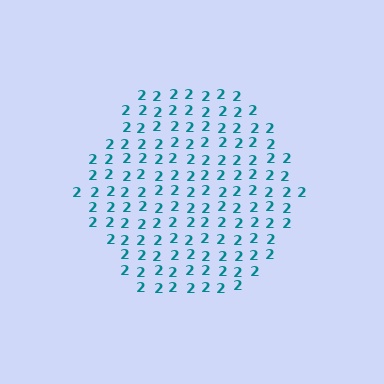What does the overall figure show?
The overall figure shows a hexagon.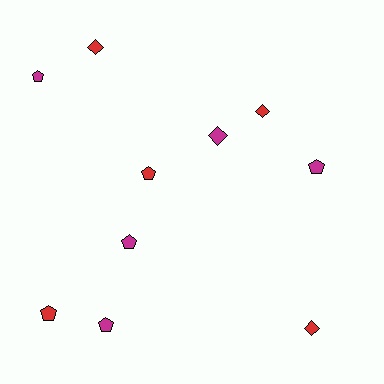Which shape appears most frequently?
Pentagon, with 6 objects.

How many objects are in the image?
There are 10 objects.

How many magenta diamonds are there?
There is 1 magenta diamond.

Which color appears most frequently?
Magenta, with 5 objects.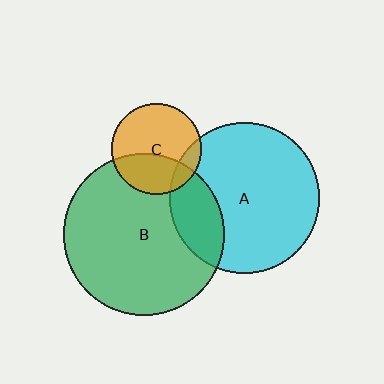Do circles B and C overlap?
Yes.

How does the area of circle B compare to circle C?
Approximately 3.2 times.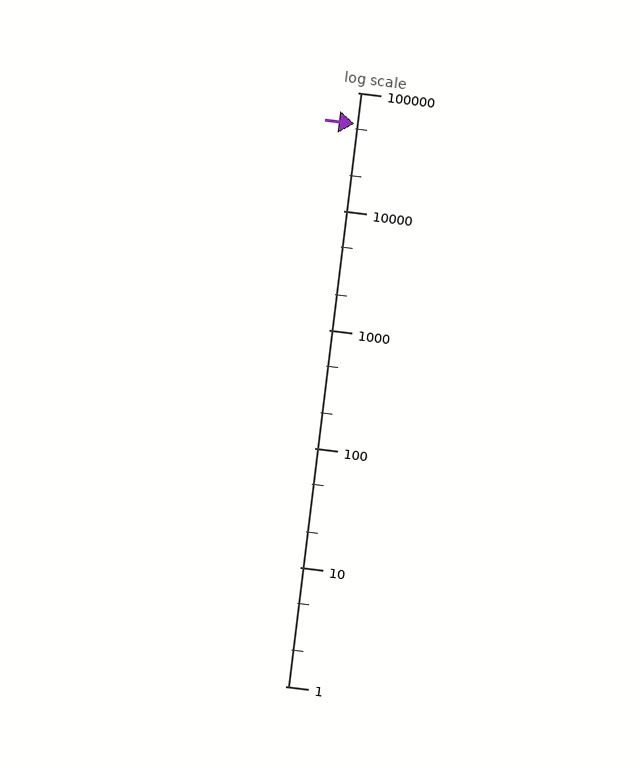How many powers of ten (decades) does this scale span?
The scale spans 5 decades, from 1 to 100000.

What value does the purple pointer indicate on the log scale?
The pointer indicates approximately 55000.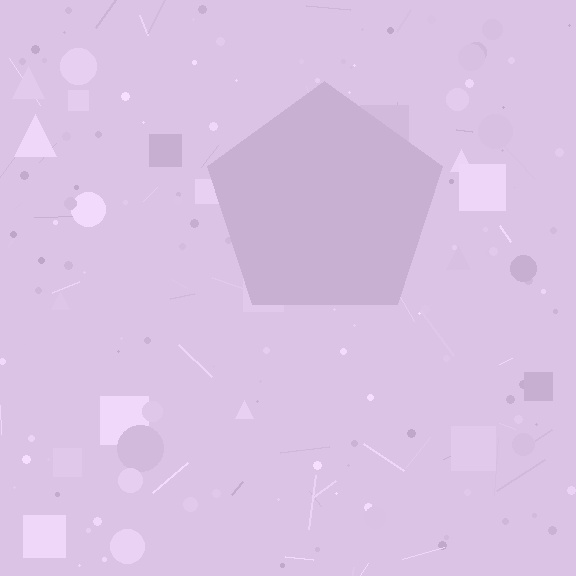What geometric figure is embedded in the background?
A pentagon is embedded in the background.